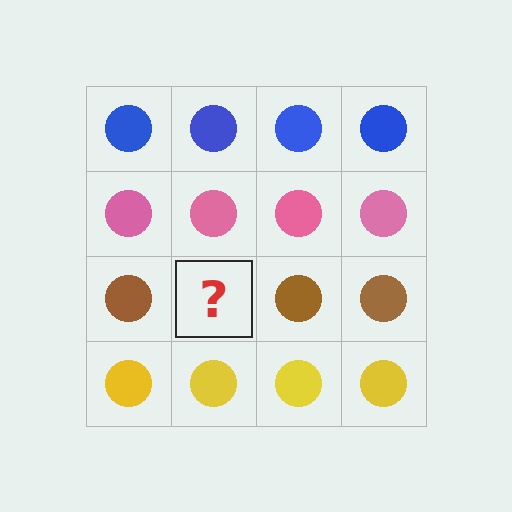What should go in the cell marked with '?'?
The missing cell should contain a brown circle.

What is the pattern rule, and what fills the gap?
The rule is that each row has a consistent color. The gap should be filled with a brown circle.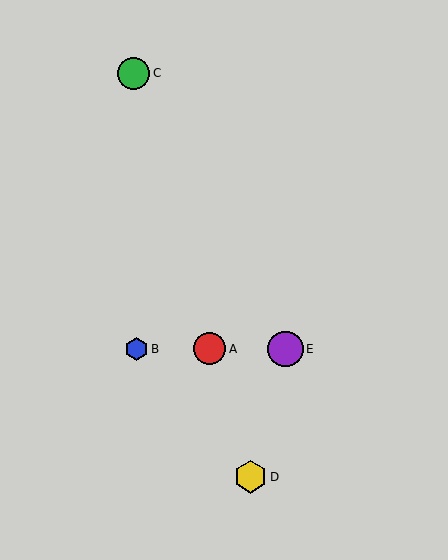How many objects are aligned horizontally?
3 objects (A, B, E) are aligned horizontally.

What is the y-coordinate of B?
Object B is at y≈349.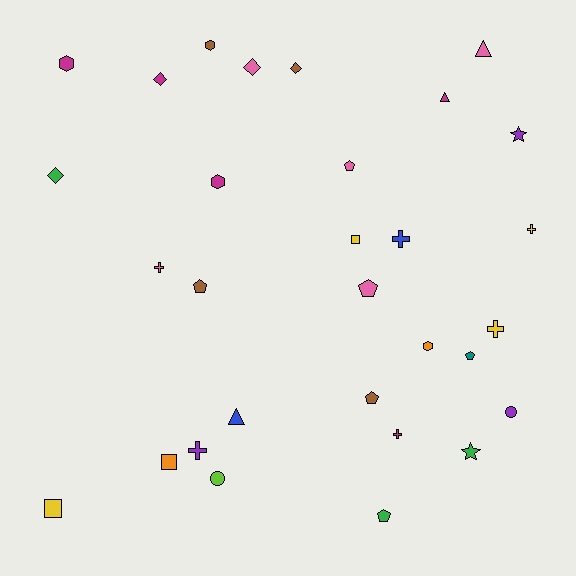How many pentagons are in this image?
There are 6 pentagons.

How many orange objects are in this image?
There are 2 orange objects.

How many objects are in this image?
There are 30 objects.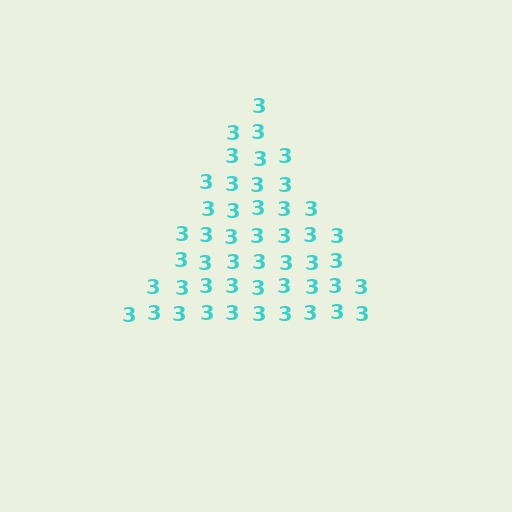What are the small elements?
The small elements are digit 3's.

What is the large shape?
The large shape is a triangle.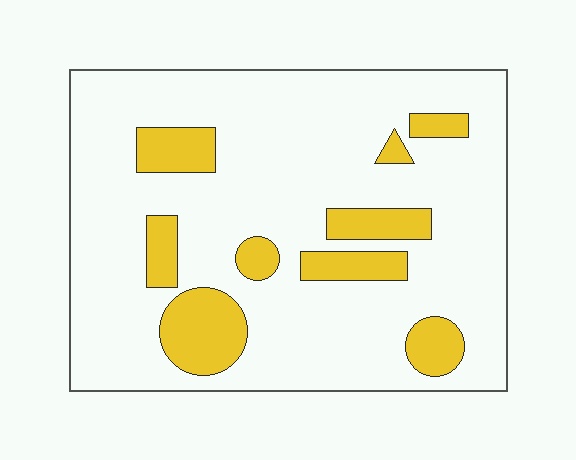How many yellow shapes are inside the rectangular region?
9.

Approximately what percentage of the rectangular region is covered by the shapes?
Approximately 20%.